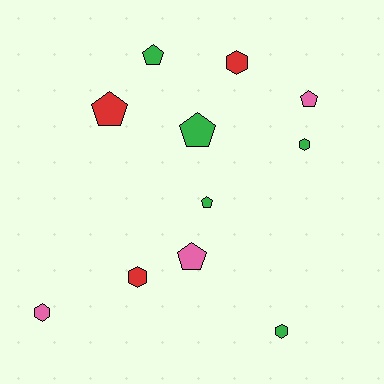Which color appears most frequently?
Green, with 5 objects.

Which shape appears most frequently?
Pentagon, with 6 objects.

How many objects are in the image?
There are 11 objects.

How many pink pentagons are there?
There are 2 pink pentagons.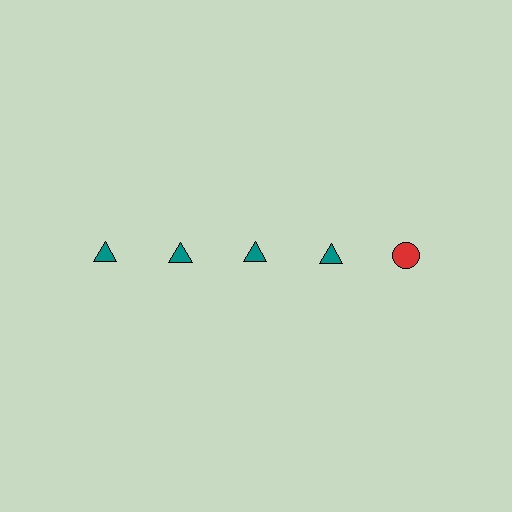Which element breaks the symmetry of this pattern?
The red circle in the top row, rightmost column breaks the symmetry. All other shapes are teal triangles.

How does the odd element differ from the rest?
It differs in both color (red instead of teal) and shape (circle instead of triangle).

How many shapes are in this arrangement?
There are 5 shapes arranged in a grid pattern.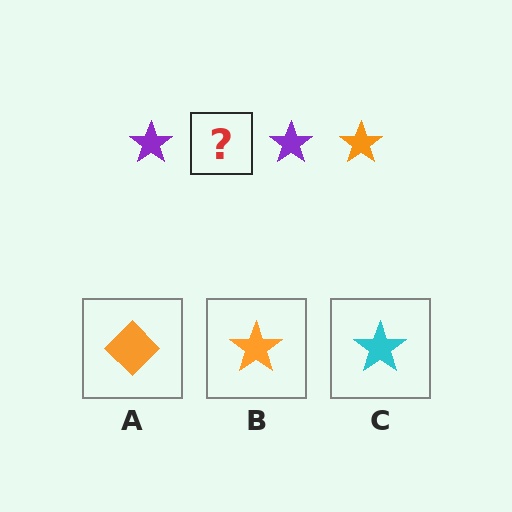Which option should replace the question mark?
Option B.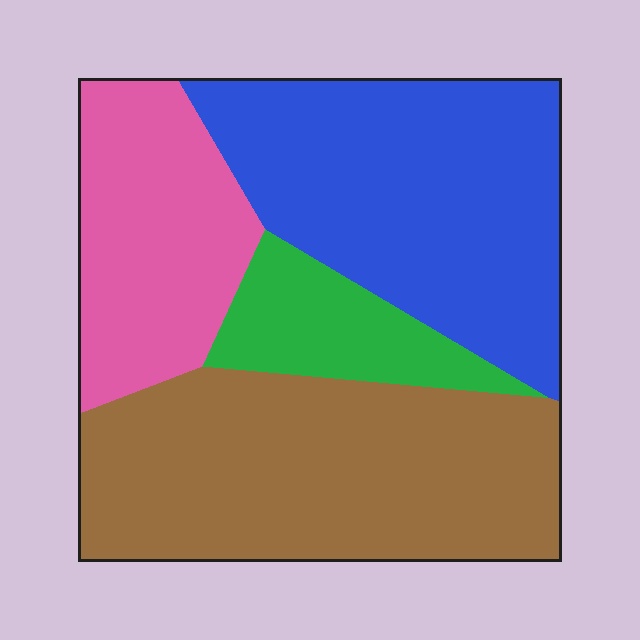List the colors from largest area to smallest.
From largest to smallest: brown, blue, pink, green.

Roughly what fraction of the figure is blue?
Blue covers around 35% of the figure.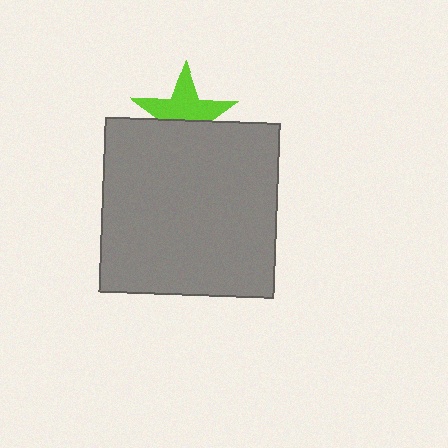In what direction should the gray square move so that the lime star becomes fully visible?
The gray square should move down. That is the shortest direction to clear the overlap and leave the lime star fully visible.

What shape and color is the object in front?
The object in front is a gray square.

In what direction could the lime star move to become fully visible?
The lime star could move up. That would shift it out from behind the gray square entirely.